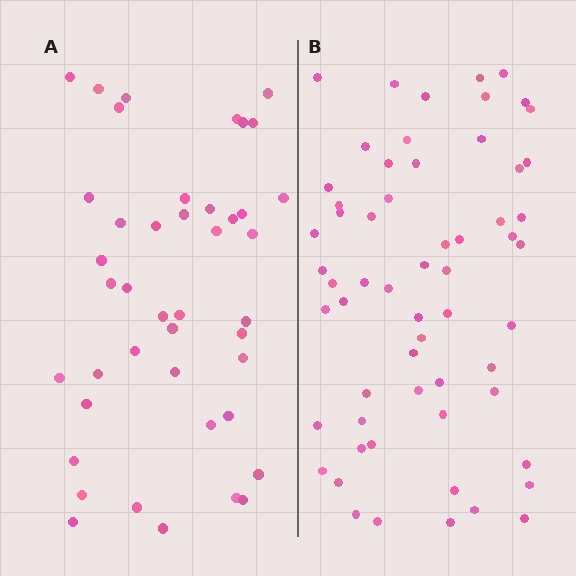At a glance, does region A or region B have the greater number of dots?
Region B (the right region) has more dots.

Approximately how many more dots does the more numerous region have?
Region B has approximately 15 more dots than region A.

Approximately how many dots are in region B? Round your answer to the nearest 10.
About 60 dots.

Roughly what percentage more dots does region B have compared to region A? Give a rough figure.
About 40% more.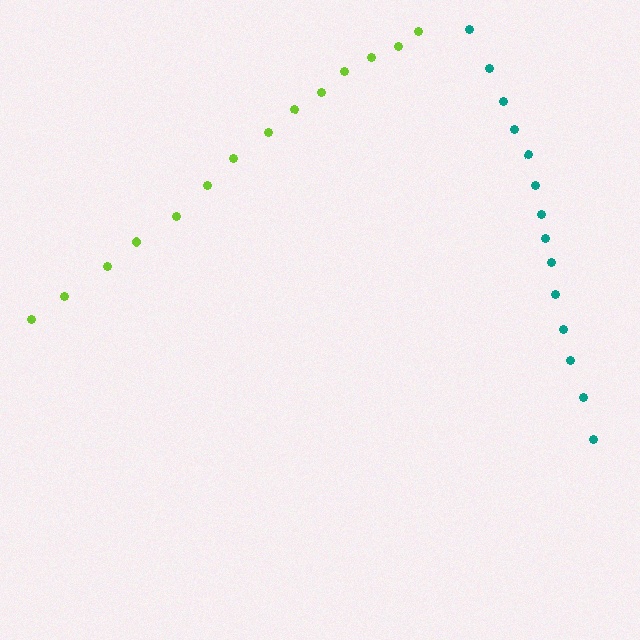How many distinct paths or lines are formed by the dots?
There are 2 distinct paths.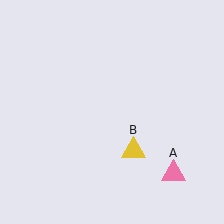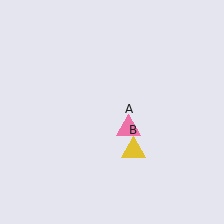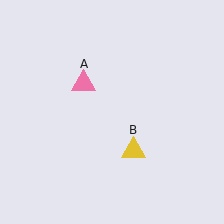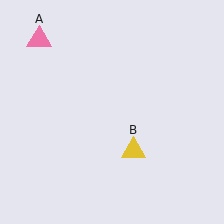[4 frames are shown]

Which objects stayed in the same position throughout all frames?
Yellow triangle (object B) remained stationary.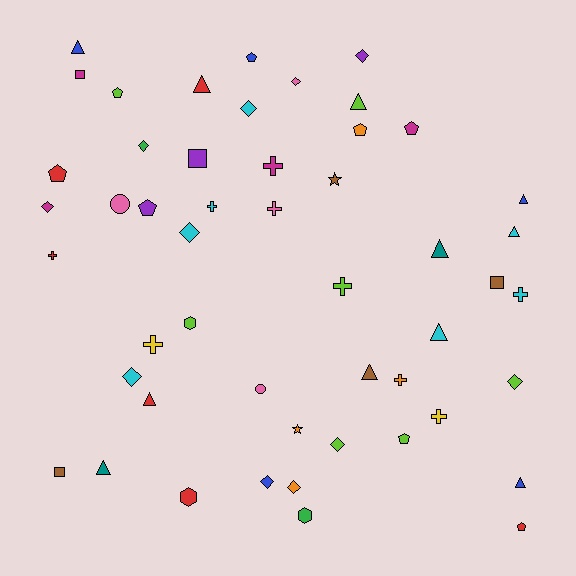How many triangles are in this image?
There are 11 triangles.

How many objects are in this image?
There are 50 objects.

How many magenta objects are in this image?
There are 4 magenta objects.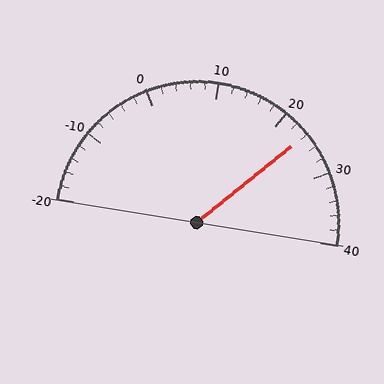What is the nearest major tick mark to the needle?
The nearest major tick mark is 20.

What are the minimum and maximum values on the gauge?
The gauge ranges from -20 to 40.